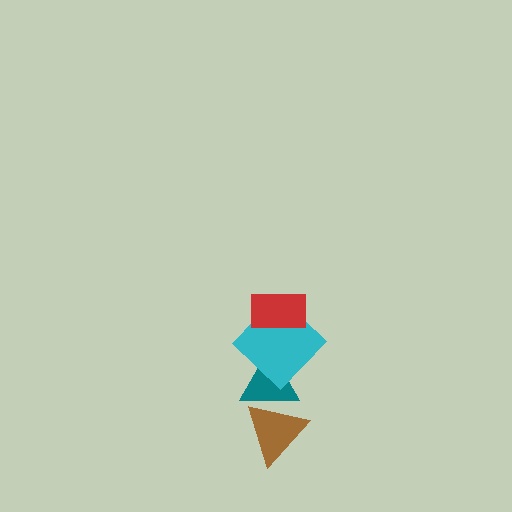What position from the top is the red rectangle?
The red rectangle is 1st from the top.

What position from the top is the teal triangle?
The teal triangle is 3rd from the top.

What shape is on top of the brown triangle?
The teal triangle is on top of the brown triangle.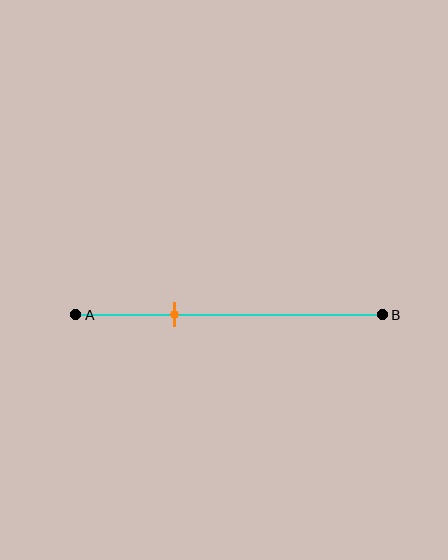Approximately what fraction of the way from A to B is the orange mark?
The orange mark is approximately 30% of the way from A to B.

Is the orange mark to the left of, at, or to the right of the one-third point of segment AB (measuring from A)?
The orange mark is approximately at the one-third point of segment AB.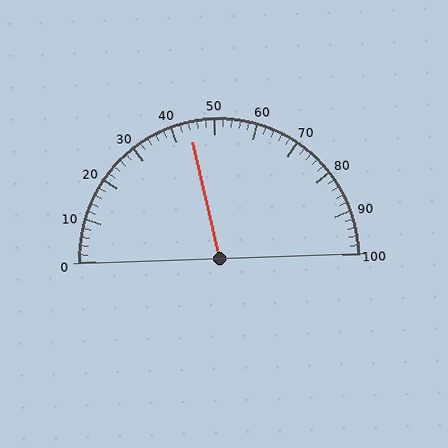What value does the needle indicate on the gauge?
The needle indicates approximately 44.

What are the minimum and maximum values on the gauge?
The gauge ranges from 0 to 100.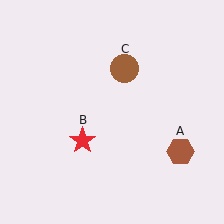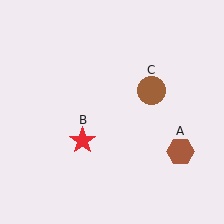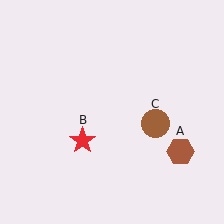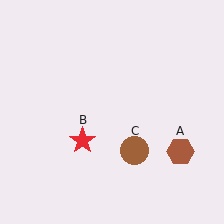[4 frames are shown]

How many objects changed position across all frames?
1 object changed position: brown circle (object C).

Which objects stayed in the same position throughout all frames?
Brown hexagon (object A) and red star (object B) remained stationary.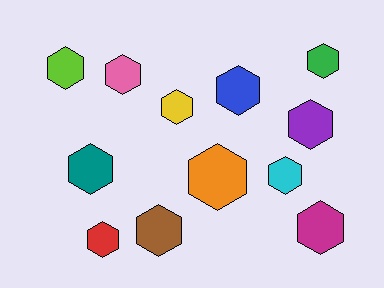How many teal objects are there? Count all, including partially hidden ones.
There is 1 teal object.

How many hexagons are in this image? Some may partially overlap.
There are 12 hexagons.